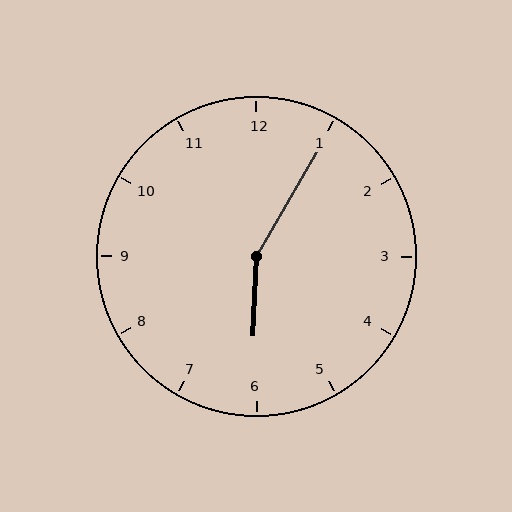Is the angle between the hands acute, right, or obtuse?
It is obtuse.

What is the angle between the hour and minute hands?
Approximately 152 degrees.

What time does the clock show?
6:05.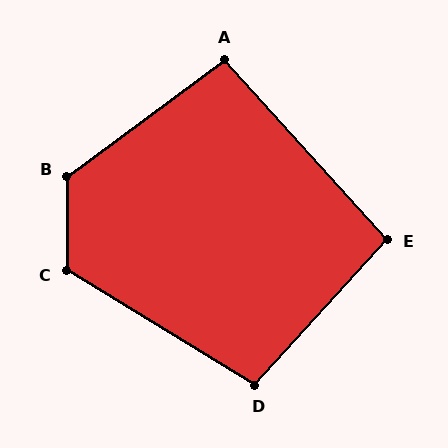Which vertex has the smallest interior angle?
E, at approximately 95 degrees.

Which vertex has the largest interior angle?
B, at approximately 127 degrees.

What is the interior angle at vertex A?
Approximately 96 degrees (obtuse).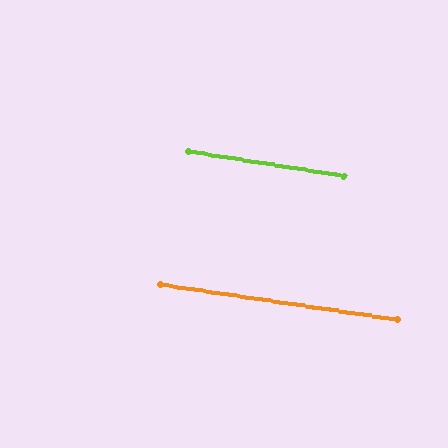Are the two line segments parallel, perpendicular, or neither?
Parallel — their directions differ by only 0.7°.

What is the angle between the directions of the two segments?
Approximately 1 degree.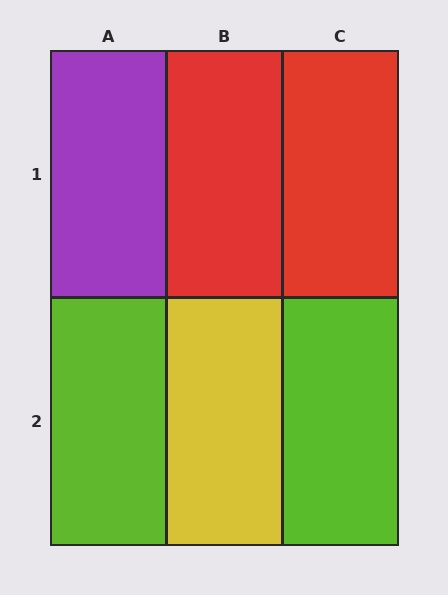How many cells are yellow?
1 cell is yellow.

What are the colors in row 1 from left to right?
Purple, red, red.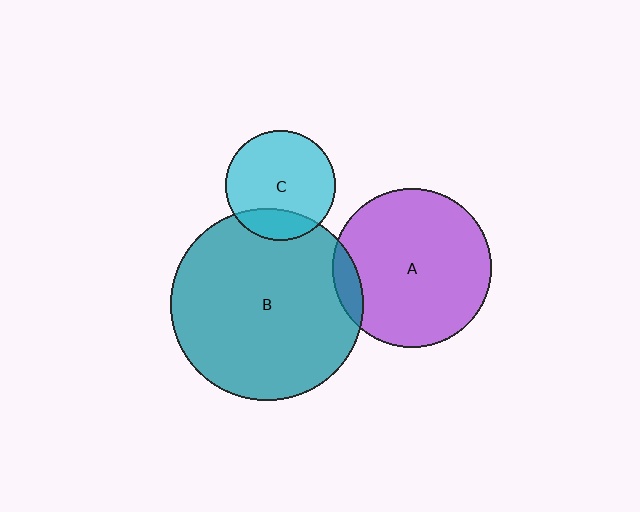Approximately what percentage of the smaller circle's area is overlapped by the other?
Approximately 10%.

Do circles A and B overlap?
Yes.